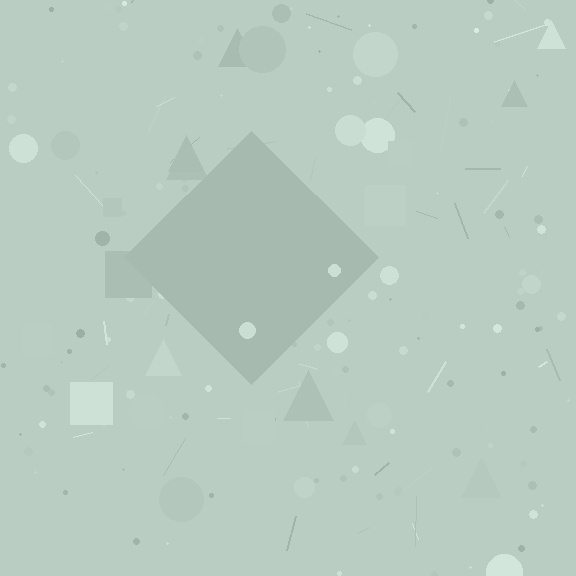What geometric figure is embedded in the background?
A diamond is embedded in the background.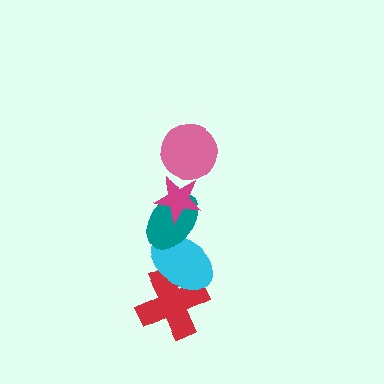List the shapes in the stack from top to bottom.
From top to bottom: the pink circle, the magenta star, the teal ellipse, the cyan ellipse, the red cross.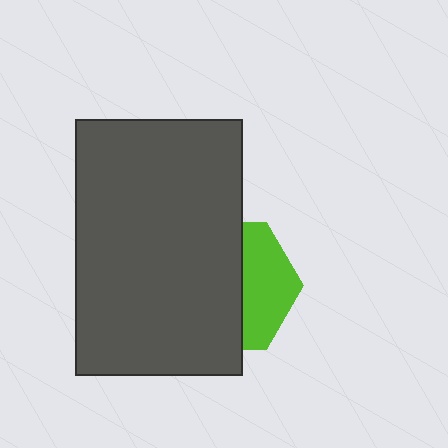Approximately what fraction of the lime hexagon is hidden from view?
Roughly 62% of the lime hexagon is hidden behind the dark gray rectangle.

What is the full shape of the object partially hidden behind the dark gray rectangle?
The partially hidden object is a lime hexagon.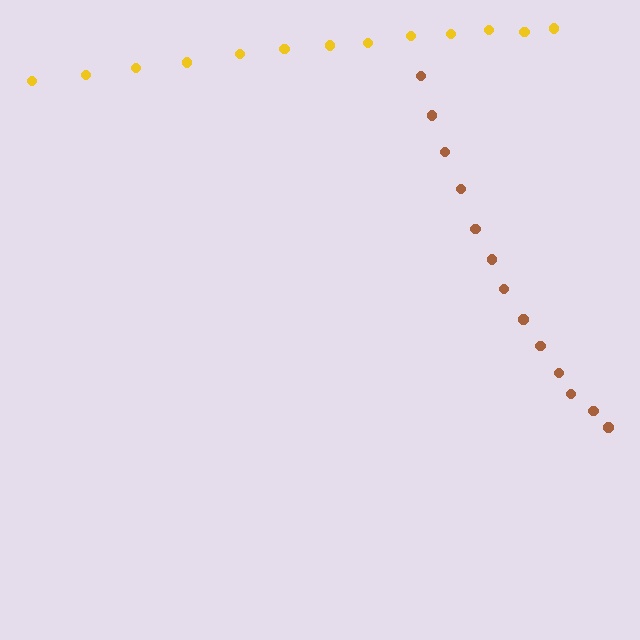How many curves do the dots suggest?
There are 2 distinct paths.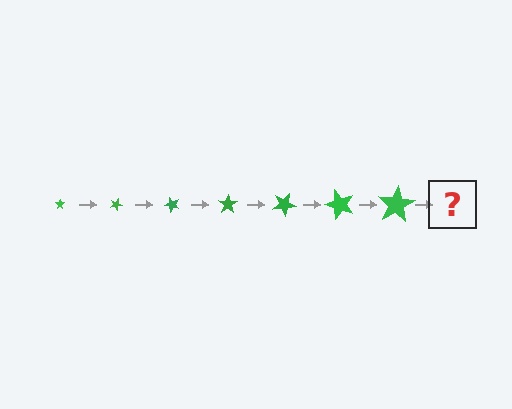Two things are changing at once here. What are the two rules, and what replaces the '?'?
The two rules are that the star grows larger each step and it rotates 25 degrees each step. The '?' should be a star, larger than the previous one and rotated 175 degrees from the start.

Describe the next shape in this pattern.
It should be a star, larger than the previous one and rotated 175 degrees from the start.